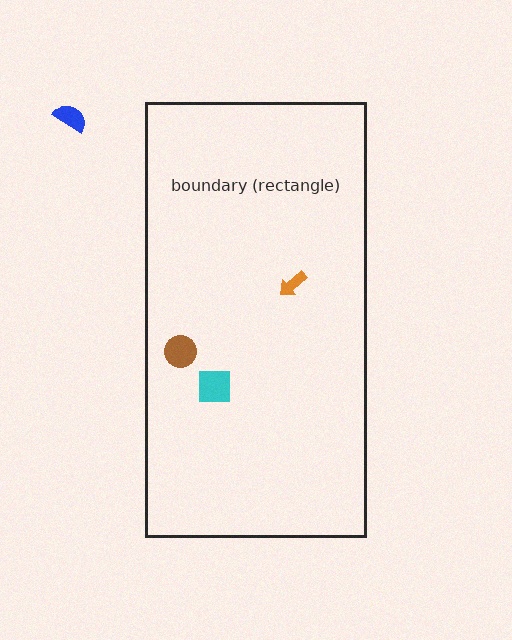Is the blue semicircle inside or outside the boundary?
Outside.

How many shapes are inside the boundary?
3 inside, 1 outside.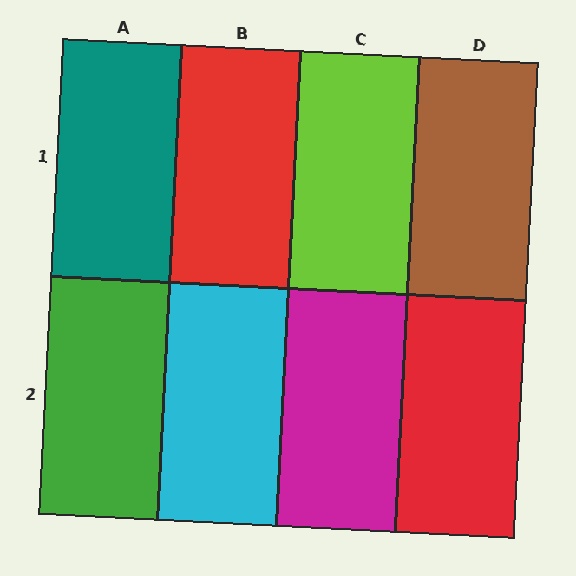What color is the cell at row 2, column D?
Red.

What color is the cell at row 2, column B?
Cyan.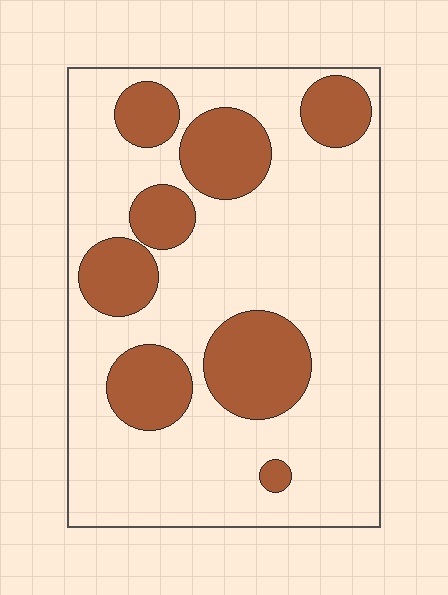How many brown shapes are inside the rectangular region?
8.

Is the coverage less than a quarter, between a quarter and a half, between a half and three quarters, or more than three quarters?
Between a quarter and a half.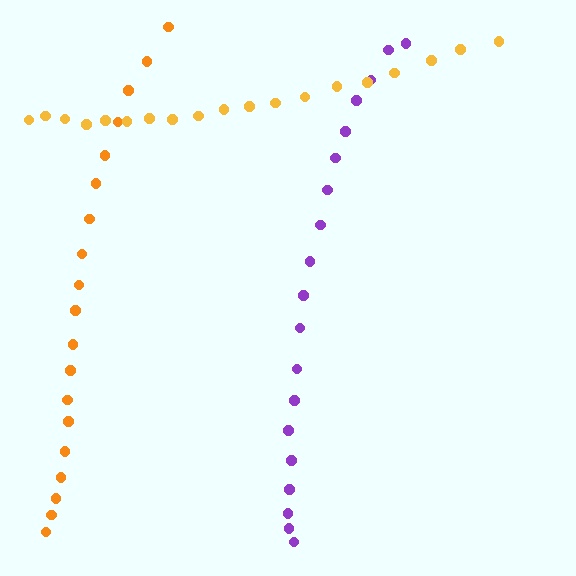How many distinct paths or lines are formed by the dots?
There are 3 distinct paths.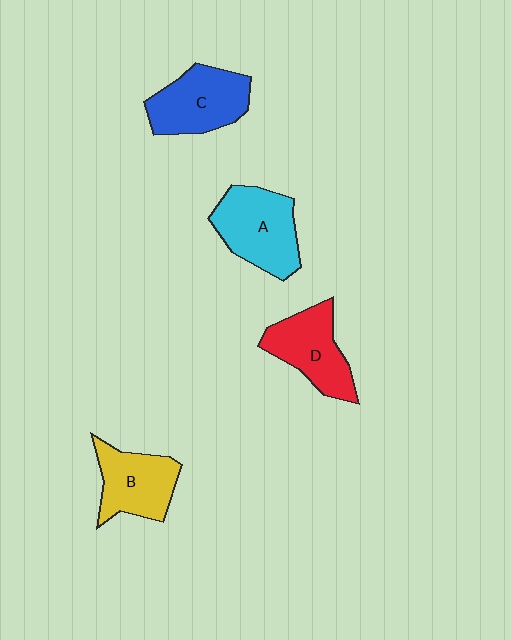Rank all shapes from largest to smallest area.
From largest to smallest: A (cyan), C (blue), D (red), B (yellow).